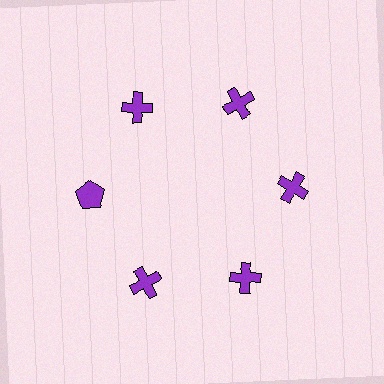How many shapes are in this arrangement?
There are 6 shapes arranged in a ring pattern.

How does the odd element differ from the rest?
It has a different shape: pentagon instead of cross.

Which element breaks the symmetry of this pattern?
The purple pentagon at roughly the 9 o'clock position breaks the symmetry. All other shapes are purple crosses.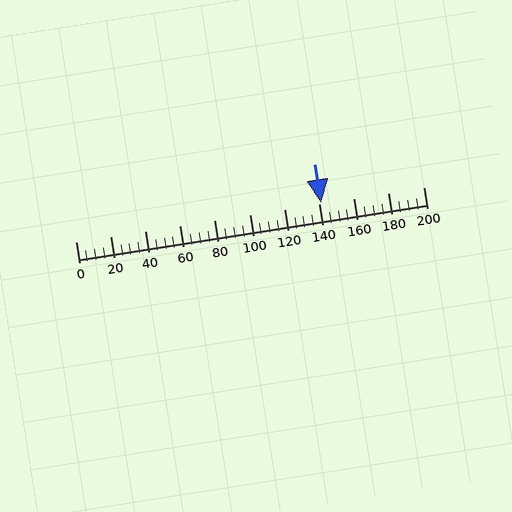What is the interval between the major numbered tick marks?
The major tick marks are spaced 20 units apart.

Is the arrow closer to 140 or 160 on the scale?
The arrow is closer to 140.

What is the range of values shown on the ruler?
The ruler shows values from 0 to 200.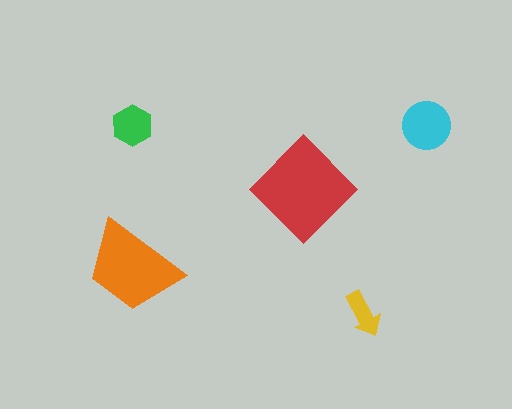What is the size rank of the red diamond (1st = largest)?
1st.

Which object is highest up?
The green hexagon is topmost.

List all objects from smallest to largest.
The yellow arrow, the green hexagon, the cyan circle, the orange trapezoid, the red diamond.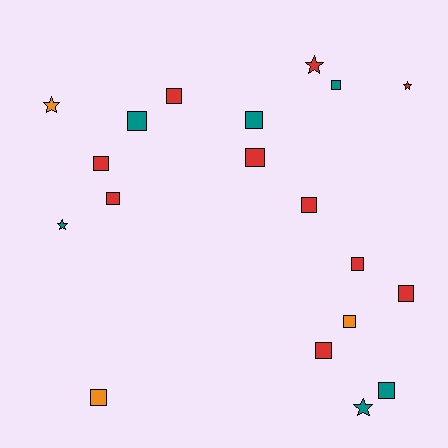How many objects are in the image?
There are 19 objects.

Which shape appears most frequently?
Square, with 14 objects.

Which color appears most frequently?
Red, with 10 objects.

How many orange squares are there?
There are 2 orange squares.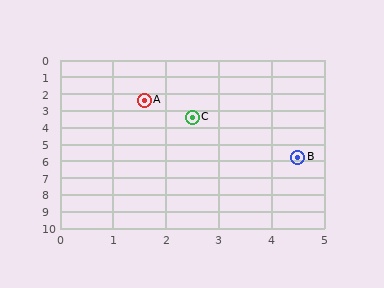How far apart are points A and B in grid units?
Points A and B are about 4.5 grid units apart.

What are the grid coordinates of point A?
Point A is at approximately (1.6, 2.4).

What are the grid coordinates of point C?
Point C is at approximately (2.5, 3.4).